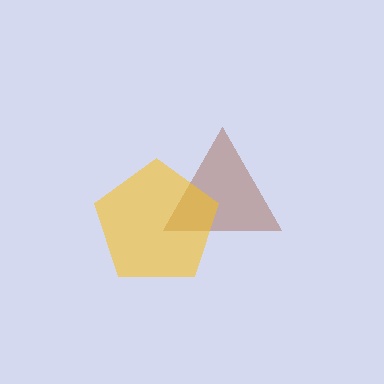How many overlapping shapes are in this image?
There are 2 overlapping shapes in the image.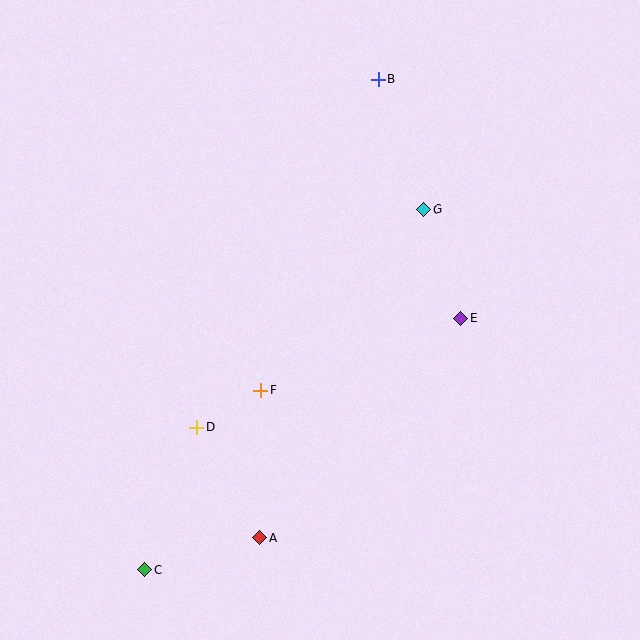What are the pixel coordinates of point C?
Point C is at (145, 570).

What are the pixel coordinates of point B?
Point B is at (378, 79).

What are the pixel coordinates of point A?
Point A is at (260, 538).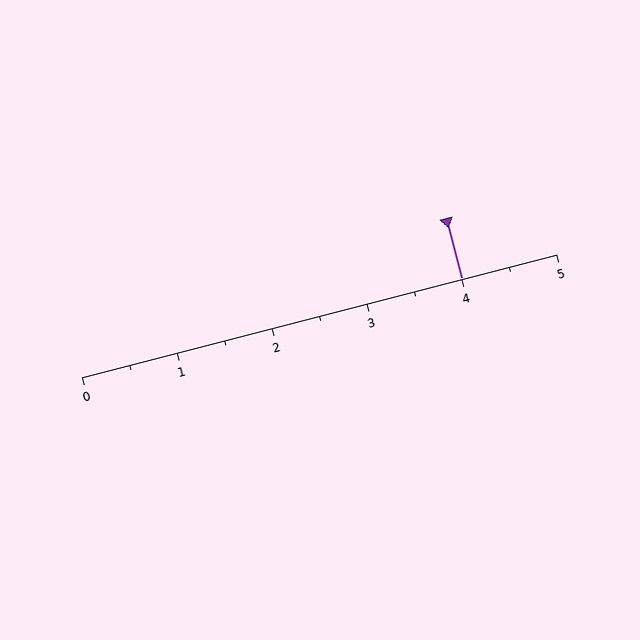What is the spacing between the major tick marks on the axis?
The major ticks are spaced 1 apart.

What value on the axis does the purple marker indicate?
The marker indicates approximately 4.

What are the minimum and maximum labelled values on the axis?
The axis runs from 0 to 5.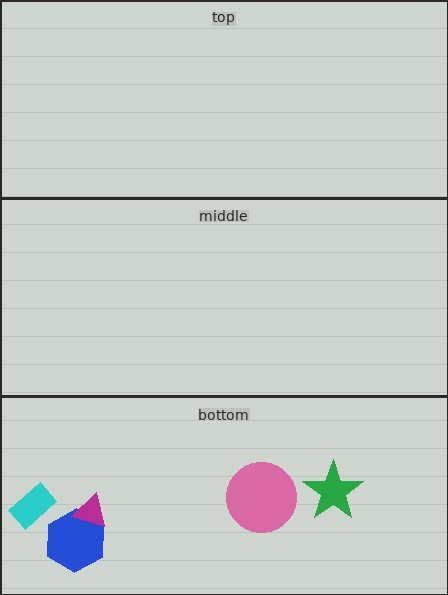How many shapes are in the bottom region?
5.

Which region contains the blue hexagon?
The bottom region.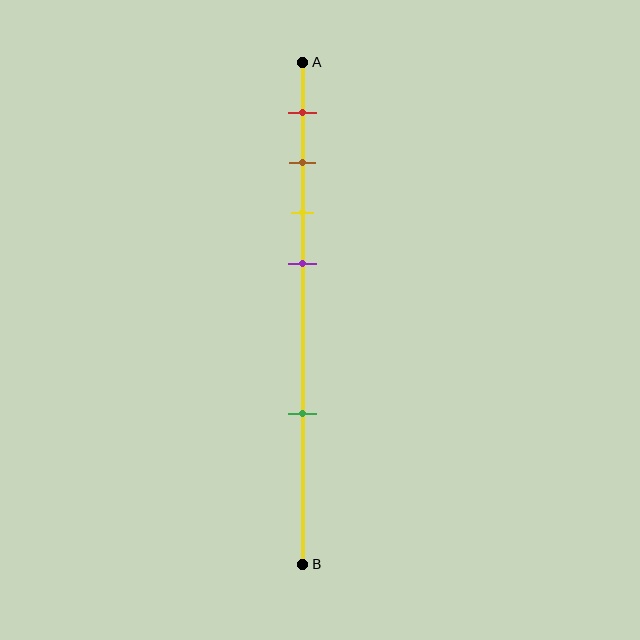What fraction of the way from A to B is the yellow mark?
The yellow mark is approximately 30% (0.3) of the way from A to B.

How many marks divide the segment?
There are 5 marks dividing the segment.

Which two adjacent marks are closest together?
The brown and yellow marks are the closest adjacent pair.